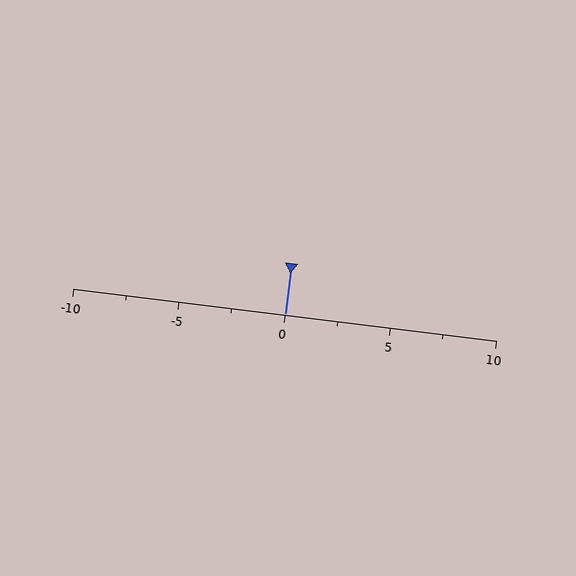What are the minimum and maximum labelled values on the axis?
The axis runs from -10 to 10.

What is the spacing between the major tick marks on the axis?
The major ticks are spaced 5 apart.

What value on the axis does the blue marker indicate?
The marker indicates approximately 0.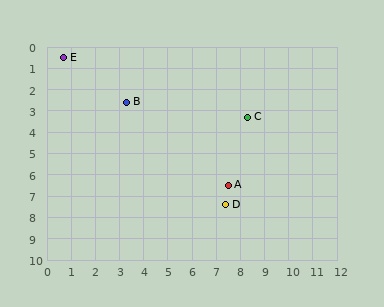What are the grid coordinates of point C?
Point C is at approximately (8.3, 3.3).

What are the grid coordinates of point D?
Point D is at approximately (7.4, 7.4).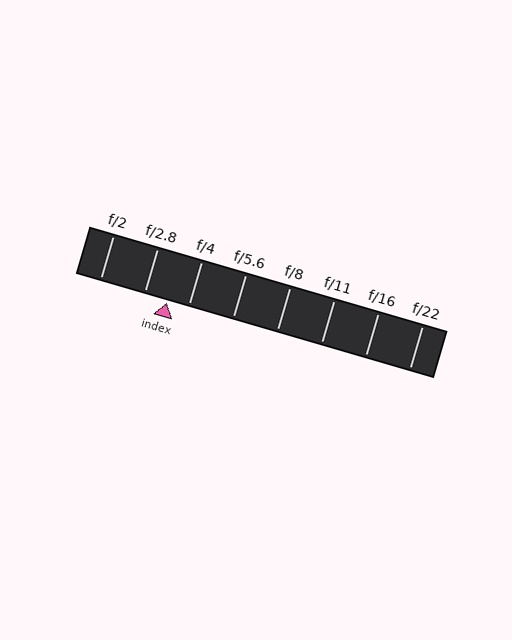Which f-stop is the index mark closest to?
The index mark is closest to f/4.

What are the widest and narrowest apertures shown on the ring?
The widest aperture shown is f/2 and the narrowest is f/22.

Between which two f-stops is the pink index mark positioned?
The index mark is between f/2.8 and f/4.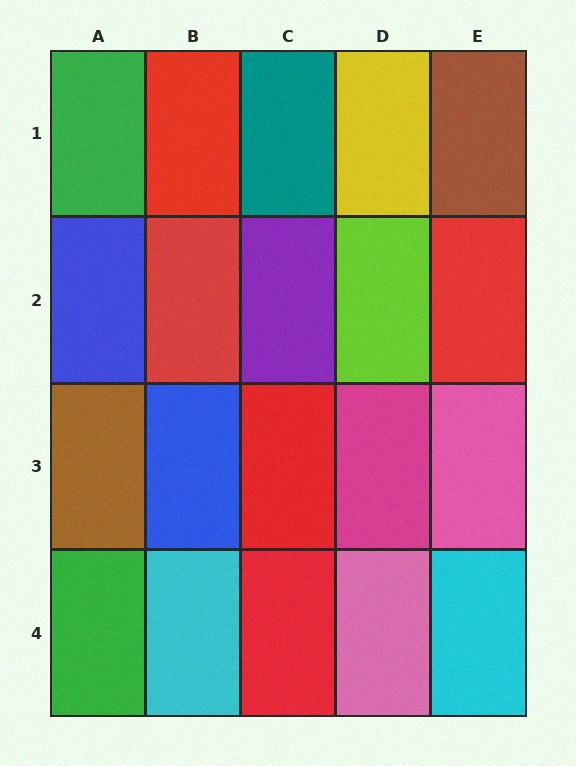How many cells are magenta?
1 cell is magenta.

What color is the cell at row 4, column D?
Pink.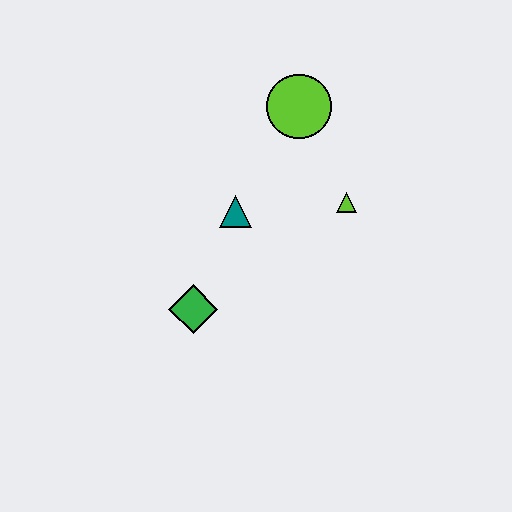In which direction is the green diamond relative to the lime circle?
The green diamond is below the lime circle.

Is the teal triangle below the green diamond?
No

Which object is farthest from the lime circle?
The green diamond is farthest from the lime circle.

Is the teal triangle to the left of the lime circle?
Yes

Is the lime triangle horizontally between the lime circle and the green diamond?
No